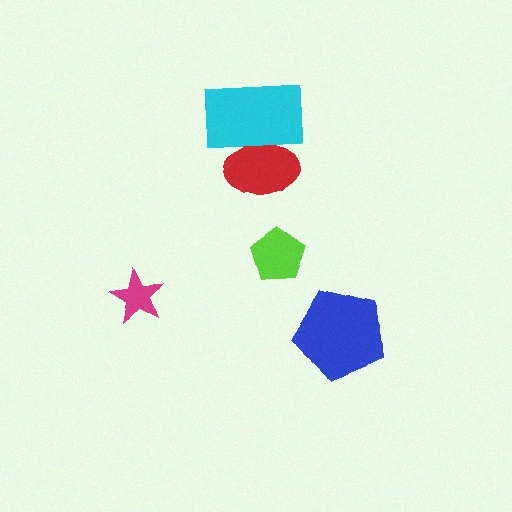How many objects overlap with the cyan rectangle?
1 object overlaps with the cyan rectangle.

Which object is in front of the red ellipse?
The cyan rectangle is in front of the red ellipse.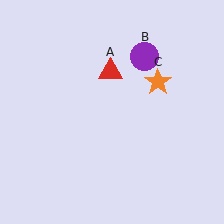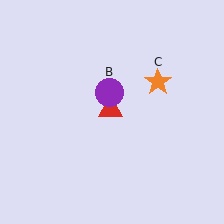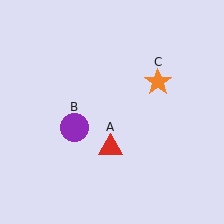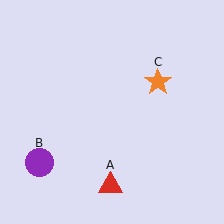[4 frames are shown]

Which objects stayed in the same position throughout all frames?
Orange star (object C) remained stationary.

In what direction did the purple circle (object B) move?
The purple circle (object B) moved down and to the left.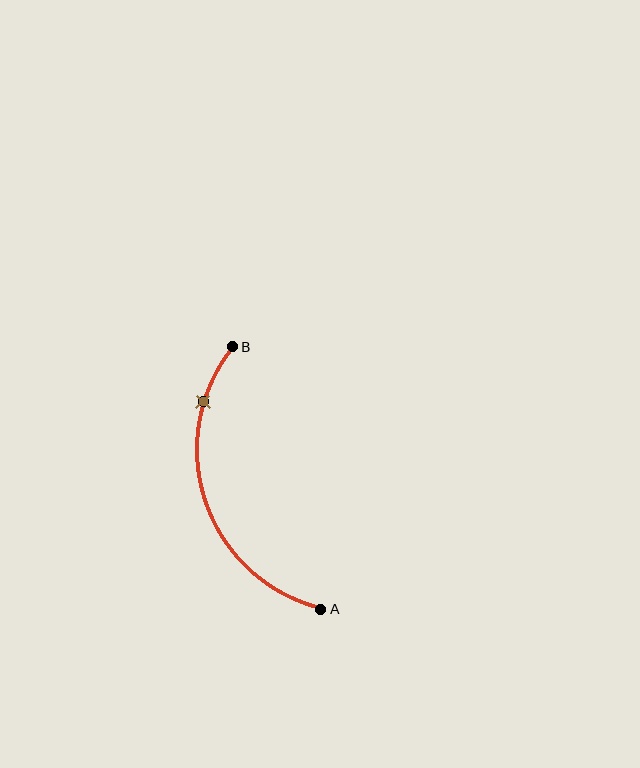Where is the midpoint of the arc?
The arc midpoint is the point on the curve farthest from the straight line joining A and B. It sits to the left of that line.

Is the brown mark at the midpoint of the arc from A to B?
No. The brown mark lies on the arc but is closer to endpoint B. The arc midpoint would be at the point on the curve equidistant along the arc from both A and B.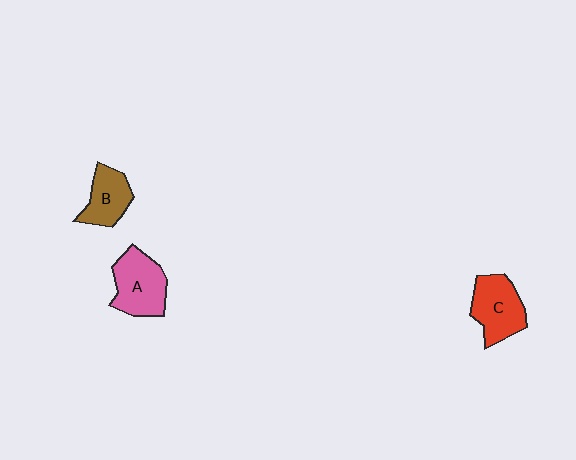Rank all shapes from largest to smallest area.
From largest to smallest: A (pink), C (red), B (brown).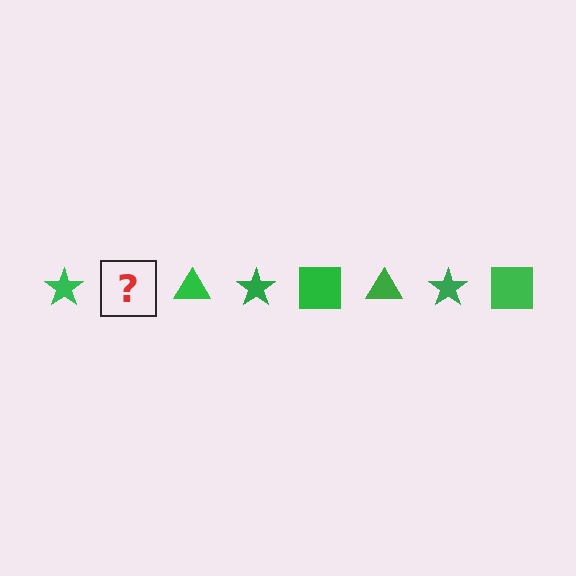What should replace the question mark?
The question mark should be replaced with a green square.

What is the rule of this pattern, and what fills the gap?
The rule is that the pattern cycles through star, square, triangle shapes in green. The gap should be filled with a green square.